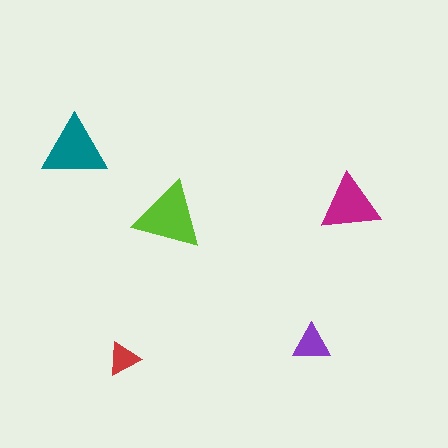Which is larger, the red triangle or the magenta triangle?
The magenta one.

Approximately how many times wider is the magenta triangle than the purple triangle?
About 1.5 times wider.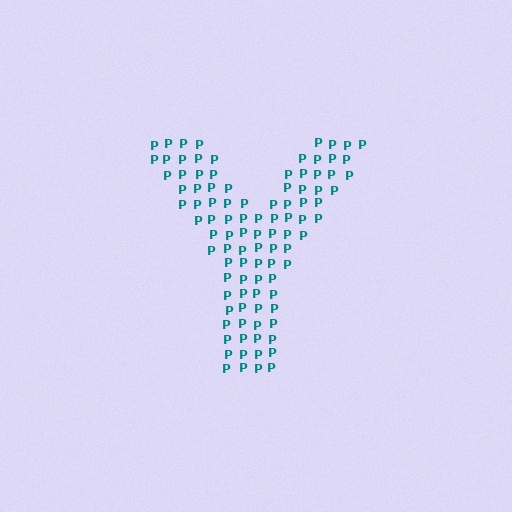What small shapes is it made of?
It is made of small letter P's.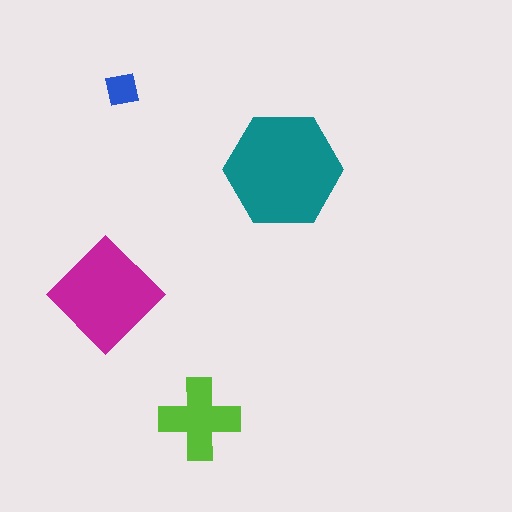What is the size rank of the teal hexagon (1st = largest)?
1st.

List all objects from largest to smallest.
The teal hexagon, the magenta diamond, the lime cross, the blue square.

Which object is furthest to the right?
The teal hexagon is rightmost.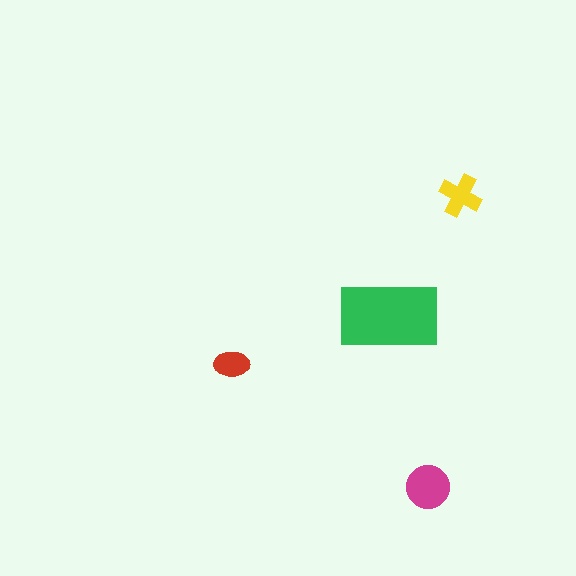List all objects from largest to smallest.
The green rectangle, the magenta circle, the yellow cross, the red ellipse.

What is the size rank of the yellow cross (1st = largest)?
3rd.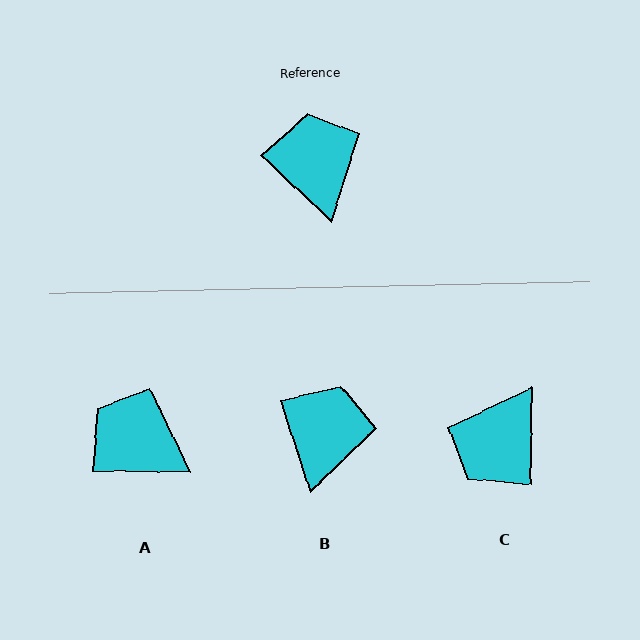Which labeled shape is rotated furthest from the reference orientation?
C, about 133 degrees away.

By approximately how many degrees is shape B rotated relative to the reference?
Approximately 29 degrees clockwise.